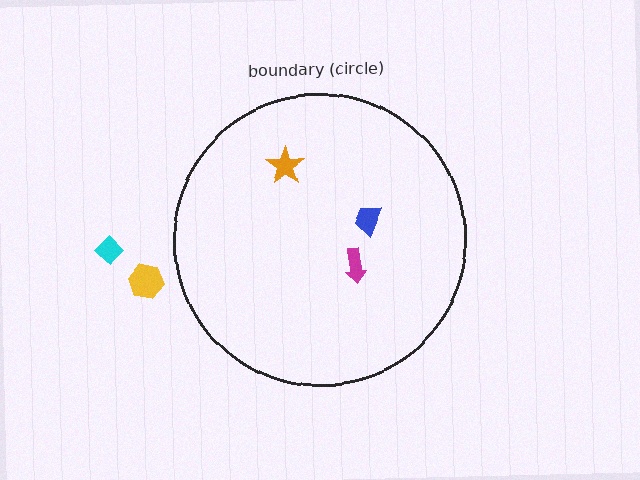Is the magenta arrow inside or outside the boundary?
Inside.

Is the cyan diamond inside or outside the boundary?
Outside.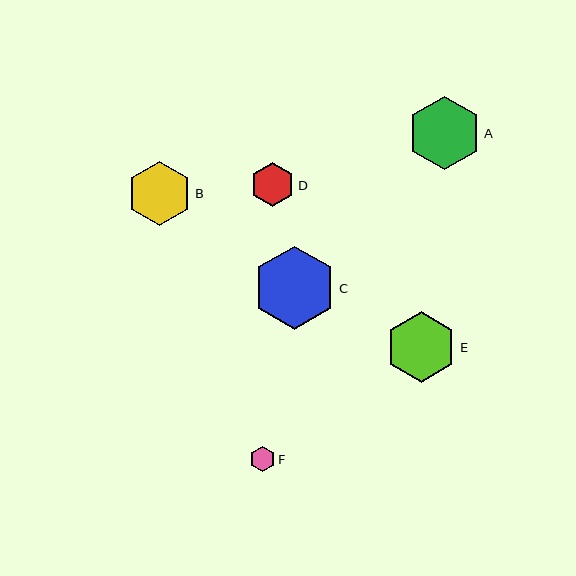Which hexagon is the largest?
Hexagon C is the largest with a size of approximately 83 pixels.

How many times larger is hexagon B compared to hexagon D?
Hexagon B is approximately 1.5 times the size of hexagon D.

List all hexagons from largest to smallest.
From largest to smallest: C, A, E, B, D, F.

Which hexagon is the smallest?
Hexagon F is the smallest with a size of approximately 25 pixels.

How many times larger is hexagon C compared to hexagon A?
Hexagon C is approximately 1.1 times the size of hexagon A.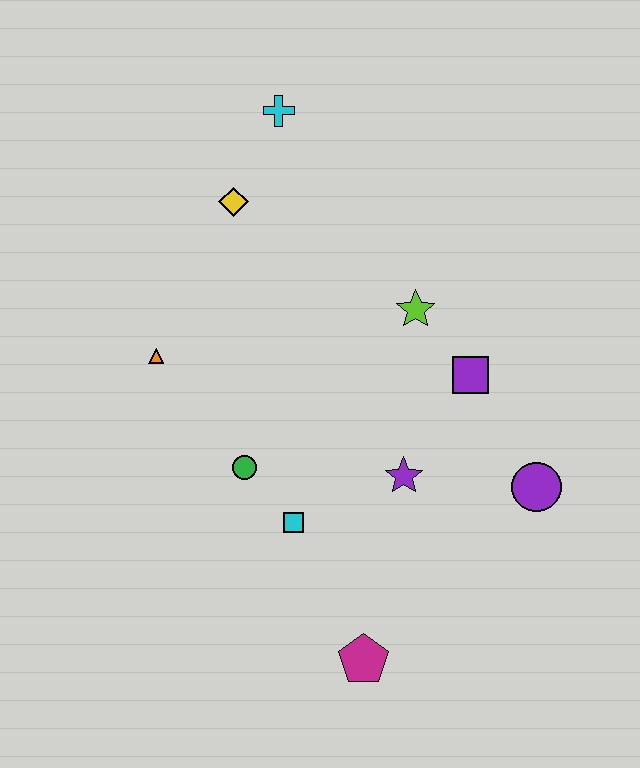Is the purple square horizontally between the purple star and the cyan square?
No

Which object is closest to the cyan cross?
The yellow diamond is closest to the cyan cross.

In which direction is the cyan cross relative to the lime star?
The cyan cross is above the lime star.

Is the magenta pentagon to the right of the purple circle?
No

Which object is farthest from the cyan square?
The cyan cross is farthest from the cyan square.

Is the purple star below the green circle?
Yes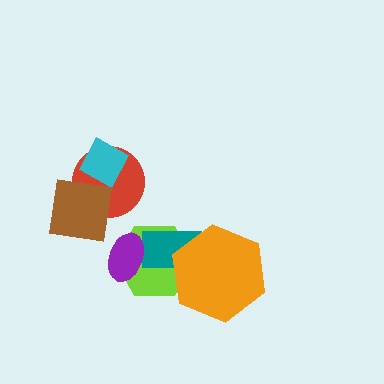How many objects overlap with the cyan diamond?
2 objects overlap with the cyan diamond.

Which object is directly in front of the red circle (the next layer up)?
The cyan diamond is directly in front of the red circle.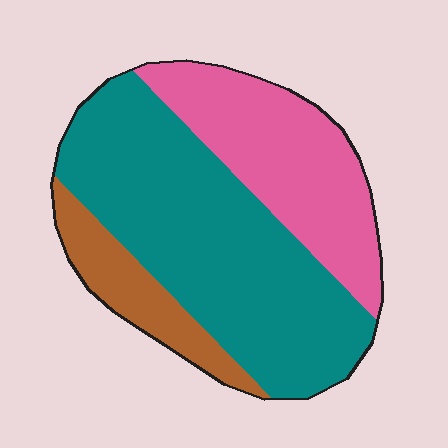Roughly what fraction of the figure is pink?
Pink covers roughly 30% of the figure.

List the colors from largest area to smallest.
From largest to smallest: teal, pink, brown.